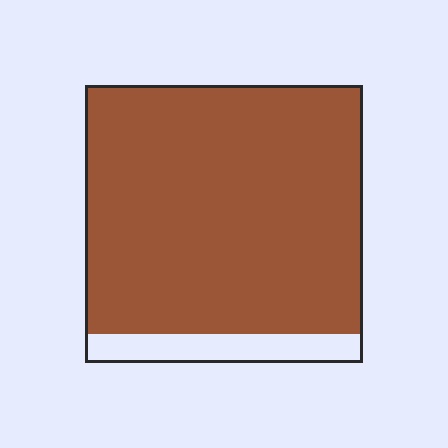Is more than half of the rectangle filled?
Yes.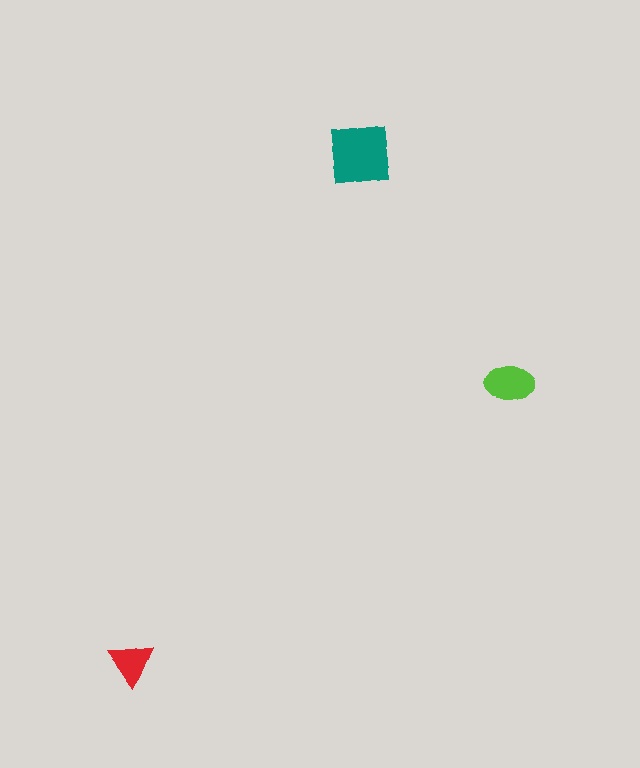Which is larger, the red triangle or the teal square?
The teal square.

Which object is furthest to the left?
The red triangle is leftmost.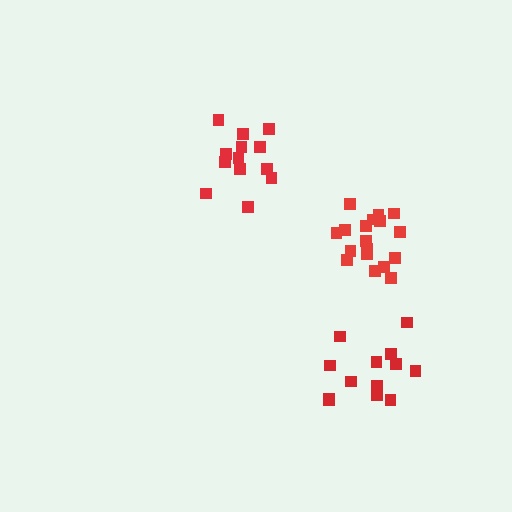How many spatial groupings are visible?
There are 3 spatial groupings.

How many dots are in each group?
Group 1: 13 dots, Group 2: 18 dots, Group 3: 13 dots (44 total).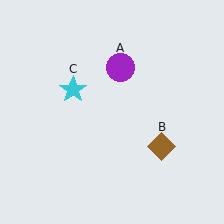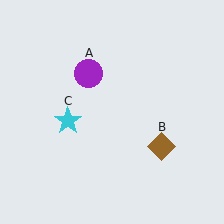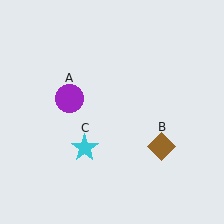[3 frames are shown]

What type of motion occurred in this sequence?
The purple circle (object A), cyan star (object C) rotated counterclockwise around the center of the scene.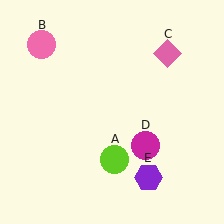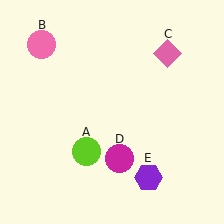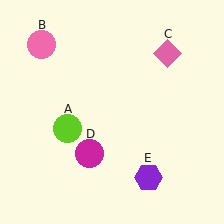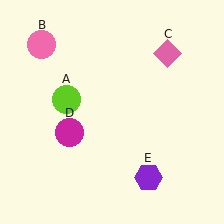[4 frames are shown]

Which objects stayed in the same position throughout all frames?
Pink circle (object B) and pink diamond (object C) and purple hexagon (object E) remained stationary.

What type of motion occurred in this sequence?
The lime circle (object A), magenta circle (object D) rotated clockwise around the center of the scene.